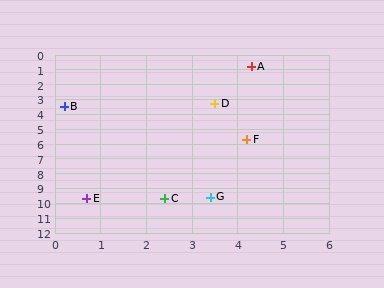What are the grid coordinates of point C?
Point C is at approximately (2.4, 9.7).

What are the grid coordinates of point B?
Point B is at approximately (0.2, 3.5).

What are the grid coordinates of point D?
Point D is at approximately (3.5, 3.3).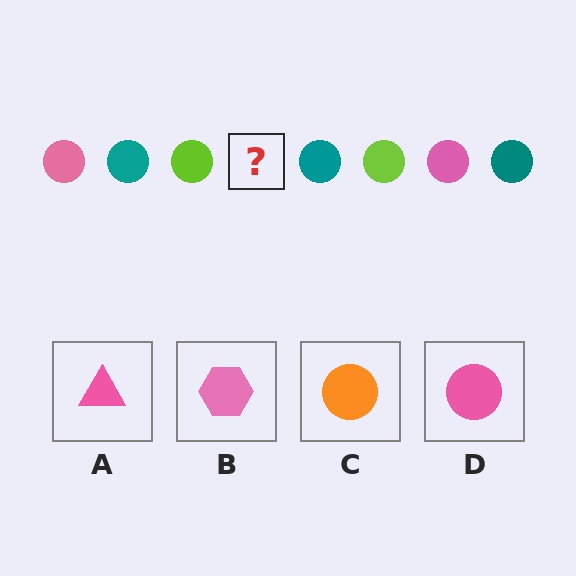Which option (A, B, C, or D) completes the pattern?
D.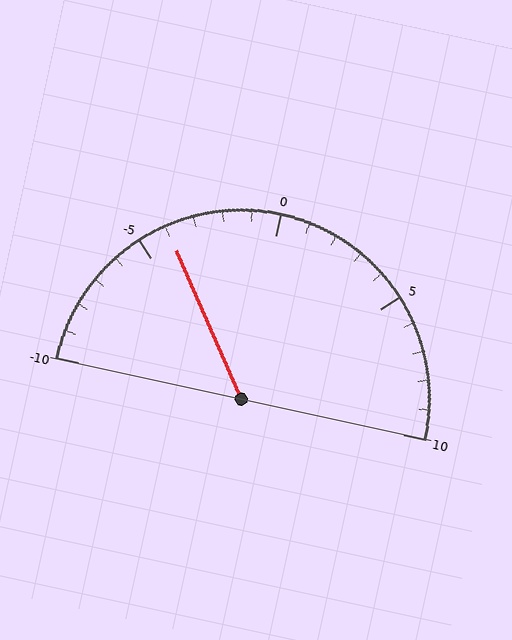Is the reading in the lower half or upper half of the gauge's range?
The reading is in the lower half of the range (-10 to 10).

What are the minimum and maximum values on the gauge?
The gauge ranges from -10 to 10.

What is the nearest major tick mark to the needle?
The nearest major tick mark is -5.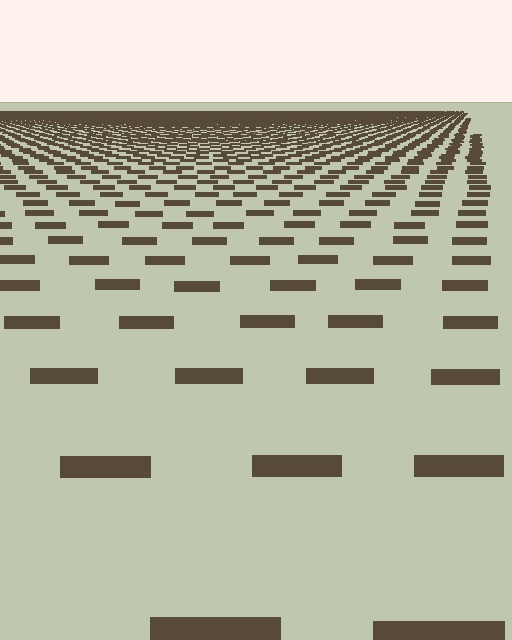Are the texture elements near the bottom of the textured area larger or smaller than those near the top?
Larger. Near the bottom, elements are closer to the viewer and appear at a bigger on-screen size.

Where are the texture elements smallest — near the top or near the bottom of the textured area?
Near the top.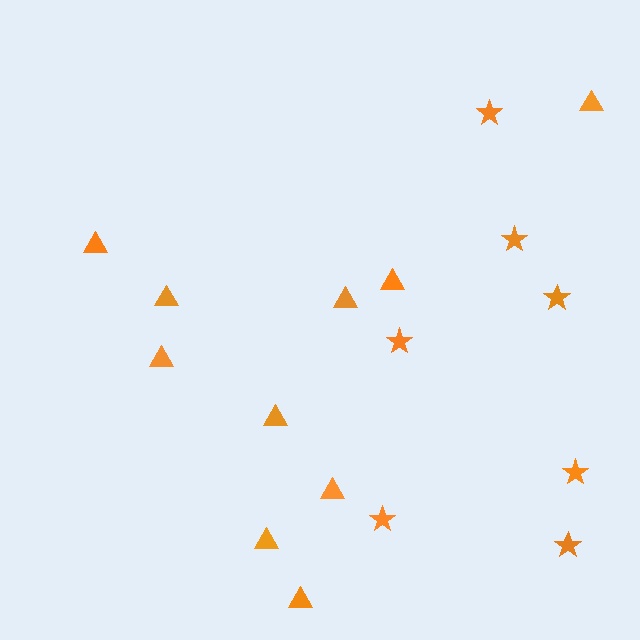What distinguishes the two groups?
There are 2 groups: one group of stars (7) and one group of triangles (10).